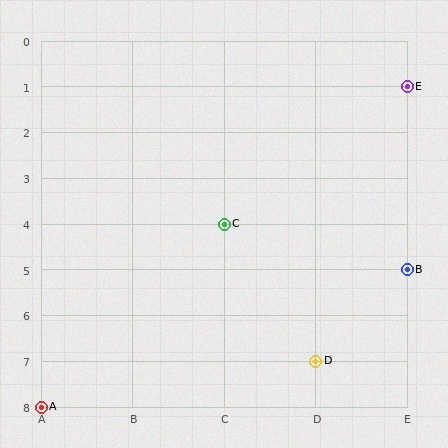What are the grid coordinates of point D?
Point D is at grid coordinates (D, 7).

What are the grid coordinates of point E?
Point E is at grid coordinates (E, 1).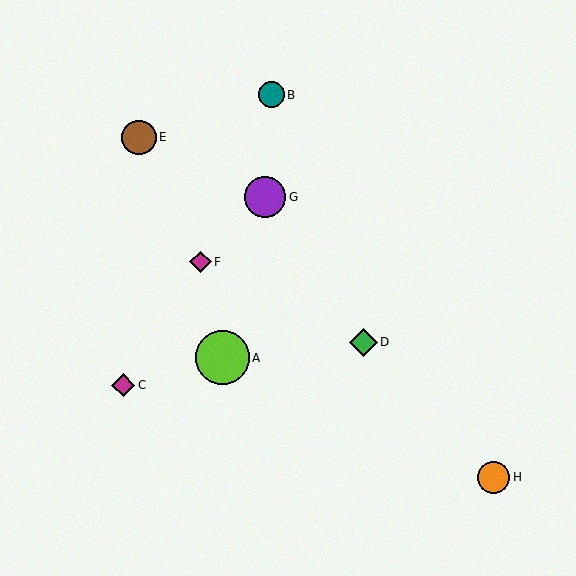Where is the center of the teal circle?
The center of the teal circle is at (272, 95).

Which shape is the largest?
The lime circle (labeled A) is the largest.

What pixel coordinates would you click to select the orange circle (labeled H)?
Click at (494, 477) to select the orange circle H.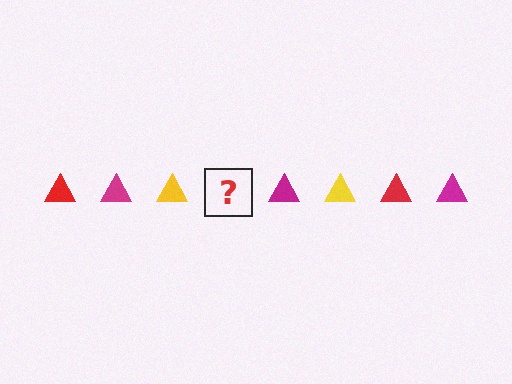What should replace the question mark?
The question mark should be replaced with a red triangle.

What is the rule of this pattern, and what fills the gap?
The rule is that the pattern cycles through red, magenta, yellow triangles. The gap should be filled with a red triangle.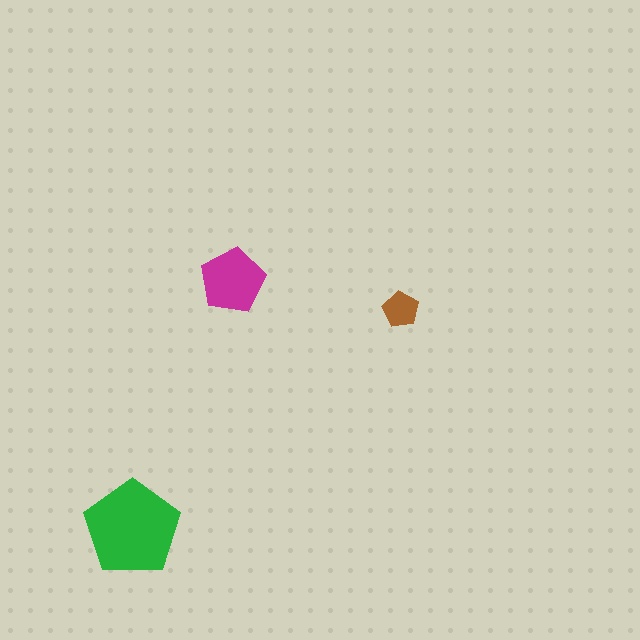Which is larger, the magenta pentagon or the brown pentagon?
The magenta one.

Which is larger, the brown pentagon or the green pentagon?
The green one.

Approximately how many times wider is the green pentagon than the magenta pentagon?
About 1.5 times wider.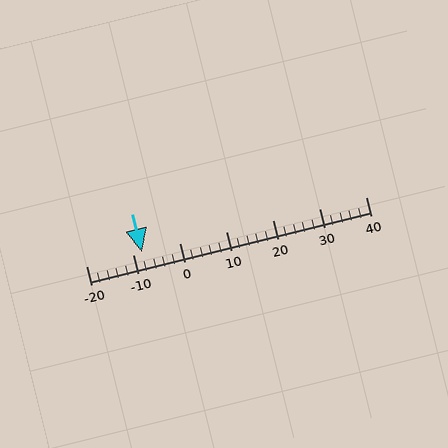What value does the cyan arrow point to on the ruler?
The cyan arrow points to approximately -8.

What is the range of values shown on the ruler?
The ruler shows values from -20 to 40.